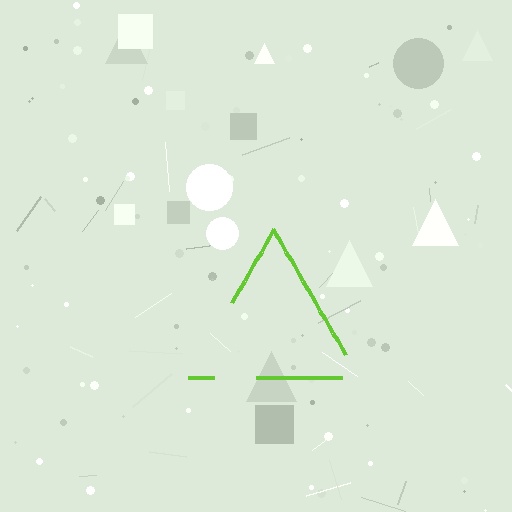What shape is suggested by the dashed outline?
The dashed outline suggests a triangle.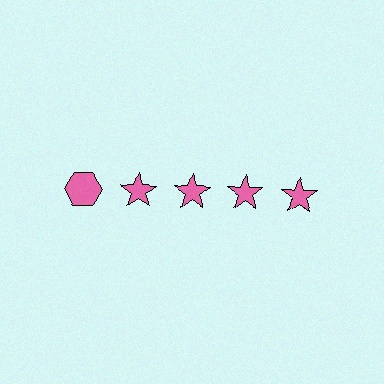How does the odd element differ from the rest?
It has a different shape: hexagon instead of star.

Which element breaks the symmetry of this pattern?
The pink hexagon in the top row, leftmost column breaks the symmetry. All other shapes are pink stars.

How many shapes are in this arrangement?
There are 5 shapes arranged in a grid pattern.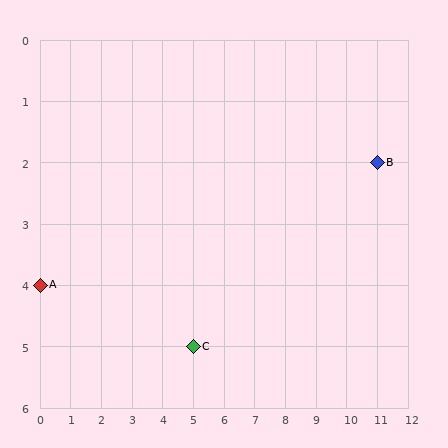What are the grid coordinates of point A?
Point A is at grid coordinates (0, 4).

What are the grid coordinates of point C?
Point C is at grid coordinates (5, 5).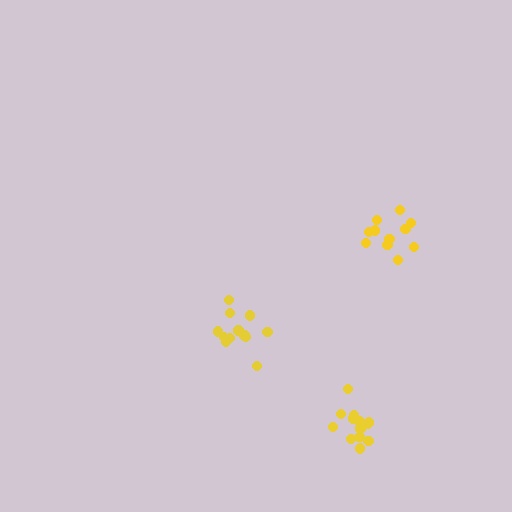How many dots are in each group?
Group 1: 13 dots, Group 2: 12 dots, Group 3: 14 dots (39 total).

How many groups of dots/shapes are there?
There are 3 groups.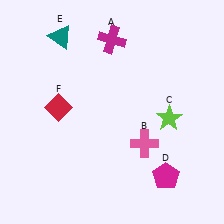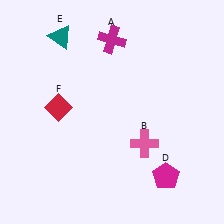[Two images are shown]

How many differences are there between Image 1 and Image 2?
There is 1 difference between the two images.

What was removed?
The lime star (C) was removed in Image 2.